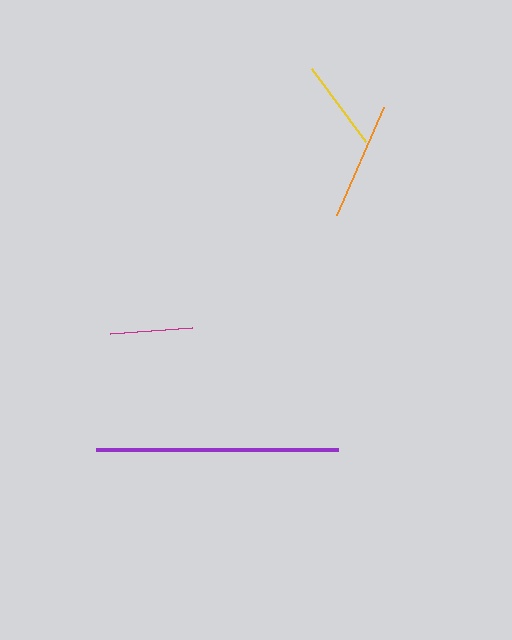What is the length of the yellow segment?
The yellow segment is approximately 91 pixels long.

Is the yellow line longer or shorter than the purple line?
The purple line is longer than the yellow line.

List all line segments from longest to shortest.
From longest to shortest: purple, orange, yellow, magenta.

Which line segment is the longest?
The purple line is the longest at approximately 241 pixels.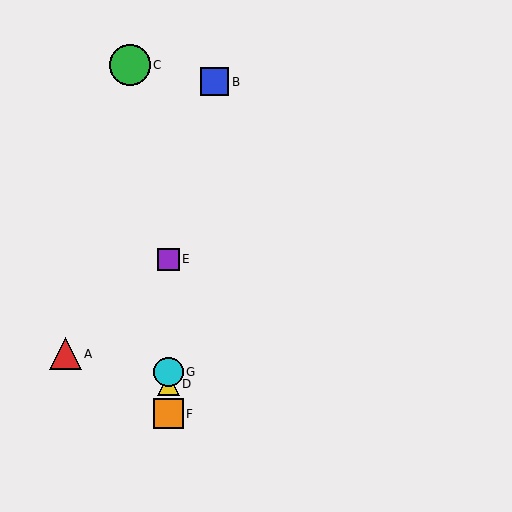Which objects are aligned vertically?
Objects D, E, F, G are aligned vertically.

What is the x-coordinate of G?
Object G is at x≈168.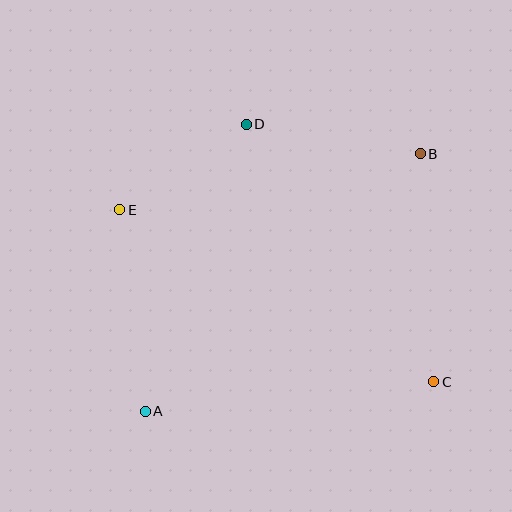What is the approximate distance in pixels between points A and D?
The distance between A and D is approximately 304 pixels.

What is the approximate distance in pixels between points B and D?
The distance between B and D is approximately 176 pixels.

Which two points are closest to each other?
Points D and E are closest to each other.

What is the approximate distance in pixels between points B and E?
The distance between B and E is approximately 306 pixels.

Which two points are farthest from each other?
Points A and B are farthest from each other.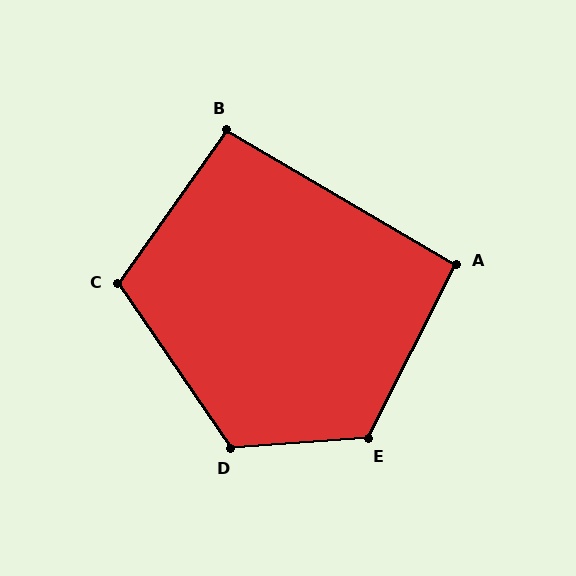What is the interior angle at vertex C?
Approximately 110 degrees (obtuse).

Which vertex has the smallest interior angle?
A, at approximately 94 degrees.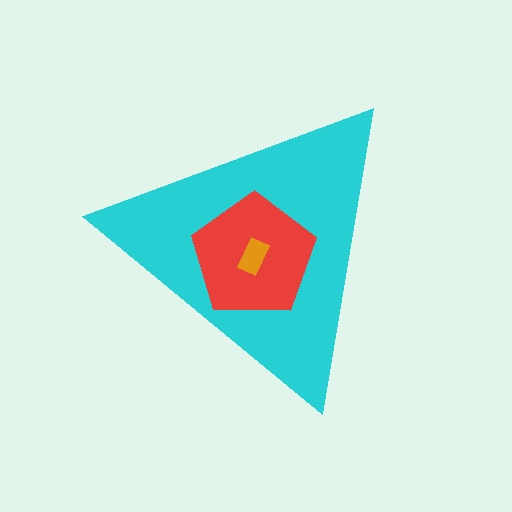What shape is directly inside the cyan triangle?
The red pentagon.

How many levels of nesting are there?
3.